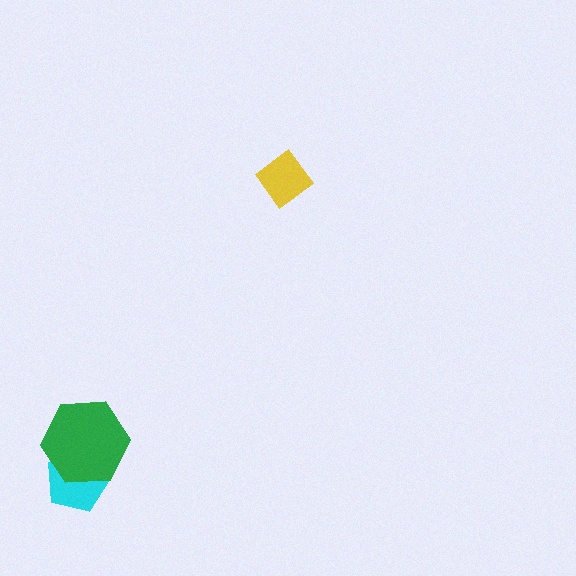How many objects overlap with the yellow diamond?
0 objects overlap with the yellow diamond.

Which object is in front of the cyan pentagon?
The green hexagon is in front of the cyan pentagon.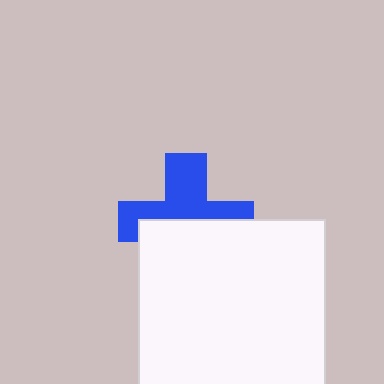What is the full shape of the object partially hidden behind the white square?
The partially hidden object is a blue cross.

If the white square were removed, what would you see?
You would see the complete blue cross.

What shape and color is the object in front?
The object in front is a white square.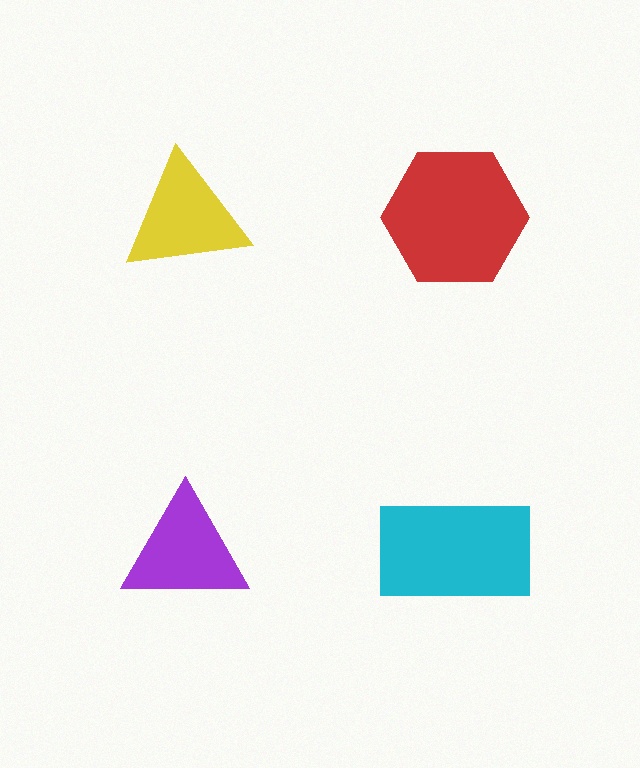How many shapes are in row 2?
2 shapes.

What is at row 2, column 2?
A cyan rectangle.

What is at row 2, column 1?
A purple triangle.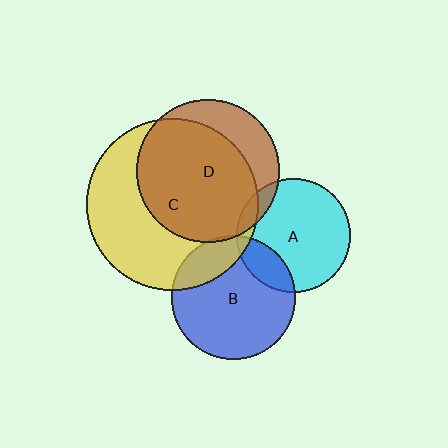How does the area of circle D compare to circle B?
Approximately 1.3 times.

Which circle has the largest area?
Circle C (yellow).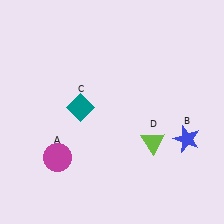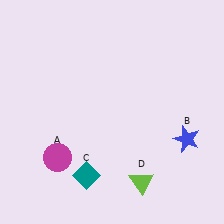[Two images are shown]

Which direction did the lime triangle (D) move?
The lime triangle (D) moved down.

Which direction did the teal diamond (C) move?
The teal diamond (C) moved down.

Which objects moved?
The objects that moved are: the teal diamond (C), the lime triangle (D).